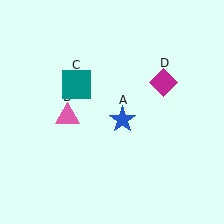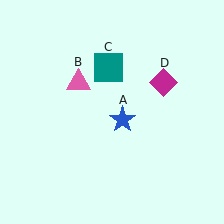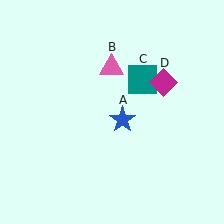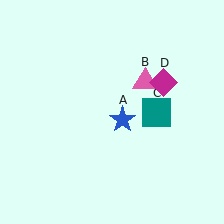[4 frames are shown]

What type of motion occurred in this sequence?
The pink triangle (object B), teal square (object C) rotated clockwise around the center of the scene.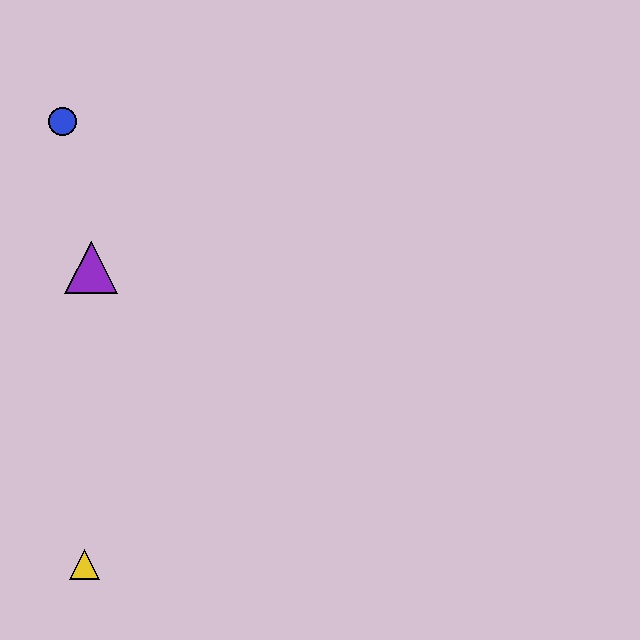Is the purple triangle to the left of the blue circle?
No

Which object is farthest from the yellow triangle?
The blue circle is farthest from the yellow triangle.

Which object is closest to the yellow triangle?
The purple triangle is closest to the yellow triangle.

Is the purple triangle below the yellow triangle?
No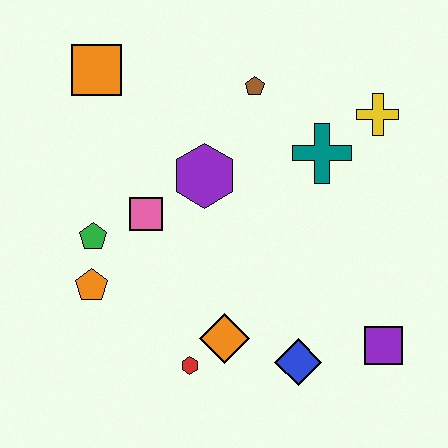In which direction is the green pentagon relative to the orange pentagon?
The green pentagon is above the orange pentagon.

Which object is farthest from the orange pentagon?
The yellow cross is farthest from the orange pentagon.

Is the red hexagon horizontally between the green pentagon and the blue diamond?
Yes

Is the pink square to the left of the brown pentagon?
Yes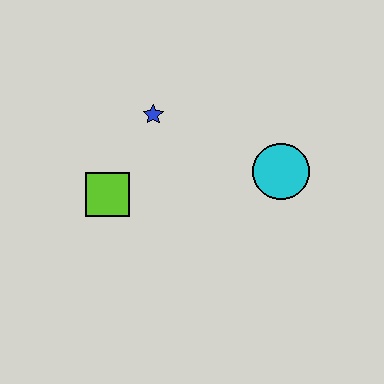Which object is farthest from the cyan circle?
The lime square is farthest from the cyan circle.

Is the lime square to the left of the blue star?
Yes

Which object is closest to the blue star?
The lime square is closest to the blue star.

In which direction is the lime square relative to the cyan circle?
The lime square is to the left of the cyan circle.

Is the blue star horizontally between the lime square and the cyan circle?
Yes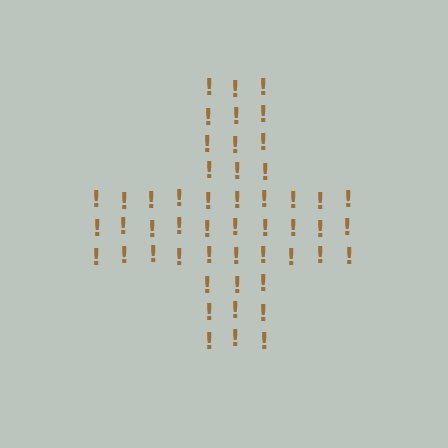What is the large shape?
The large shape is a cross.